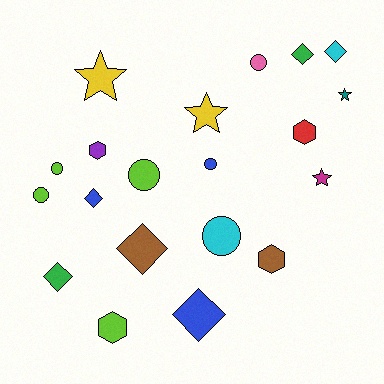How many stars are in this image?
There are 4 stars.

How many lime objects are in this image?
There are 4 lime objects.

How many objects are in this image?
There are 20 objects.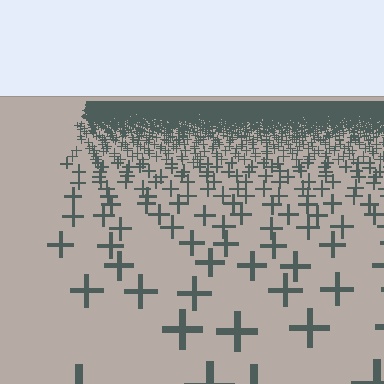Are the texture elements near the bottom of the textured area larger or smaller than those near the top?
Larger. Near the bottom, elements are closer to the viewer and appear at a bigger on-screen size.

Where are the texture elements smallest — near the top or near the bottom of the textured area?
Near the top.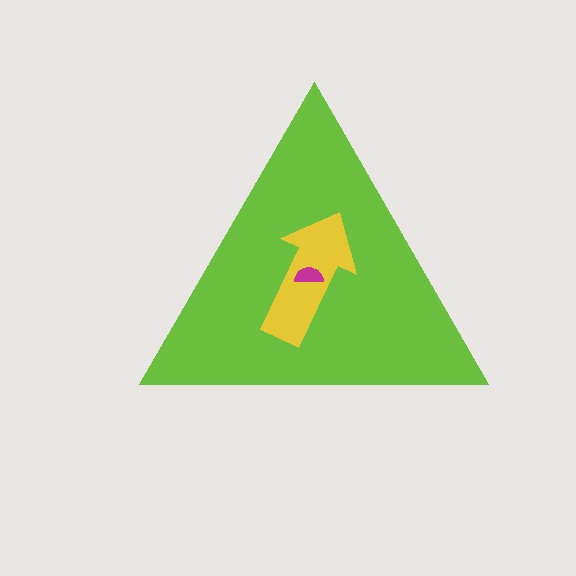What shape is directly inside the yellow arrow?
The magenta semicircle.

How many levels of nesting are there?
3.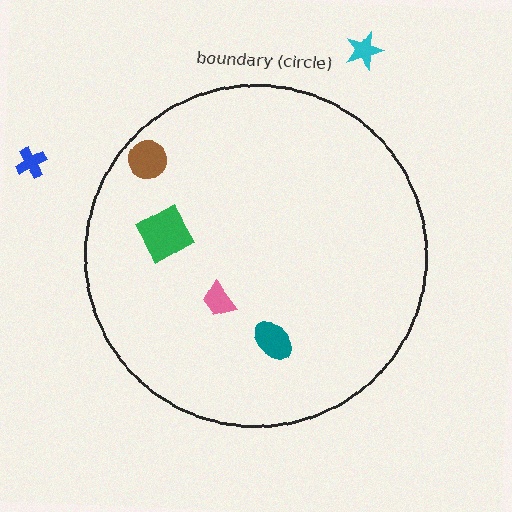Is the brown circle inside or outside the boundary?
Inside.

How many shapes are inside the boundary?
4 inside, 2 outside.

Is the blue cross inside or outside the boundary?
Outside.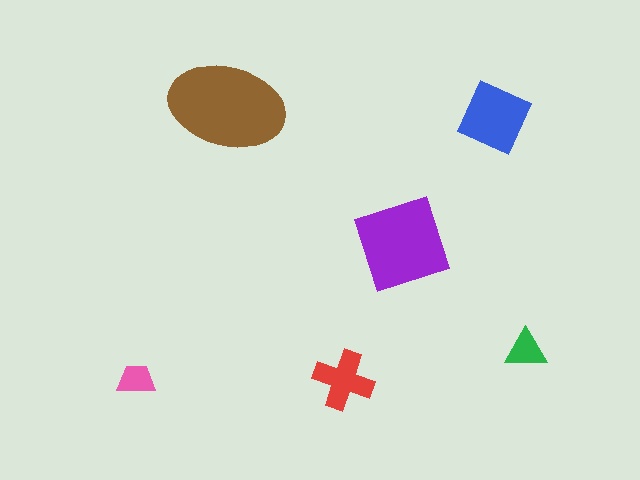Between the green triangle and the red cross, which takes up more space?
The red cross.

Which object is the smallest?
The pink trapezoid.